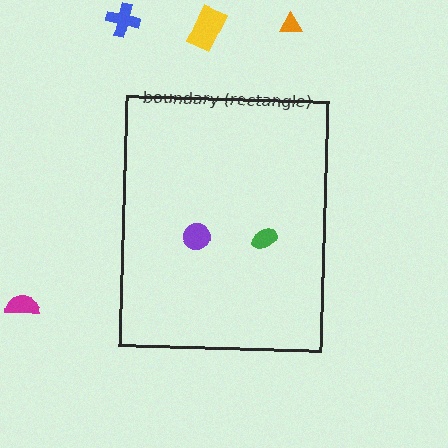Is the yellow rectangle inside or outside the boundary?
Outside.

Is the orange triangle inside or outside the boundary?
Outside.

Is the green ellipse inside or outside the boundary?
Inside.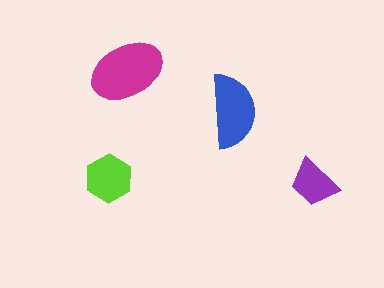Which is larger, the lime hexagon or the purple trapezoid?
The lime hexagon.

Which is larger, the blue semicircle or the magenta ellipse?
The magenta ellipse.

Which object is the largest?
The magenta ellipse.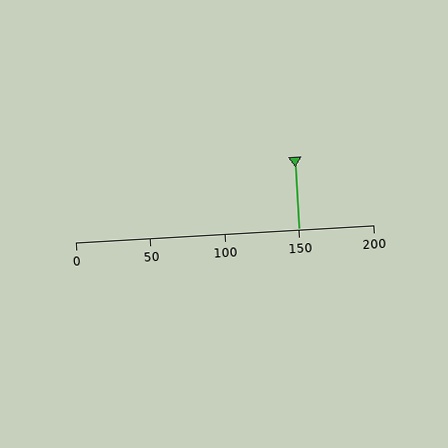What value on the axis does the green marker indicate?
The marker indicates approximately 150.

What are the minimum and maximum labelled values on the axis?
The axis runs from 0 to 200.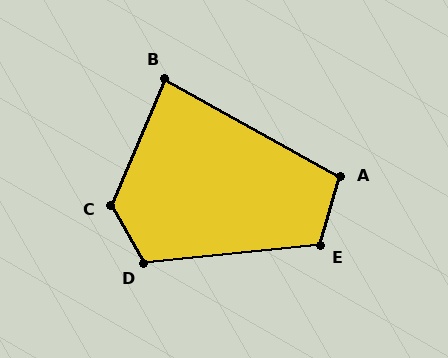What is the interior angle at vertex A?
Approximately 102 degrees (obtuse).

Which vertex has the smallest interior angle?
B, at approximately 84 degrees.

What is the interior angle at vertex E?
Approximately 113 degrees (obtuse).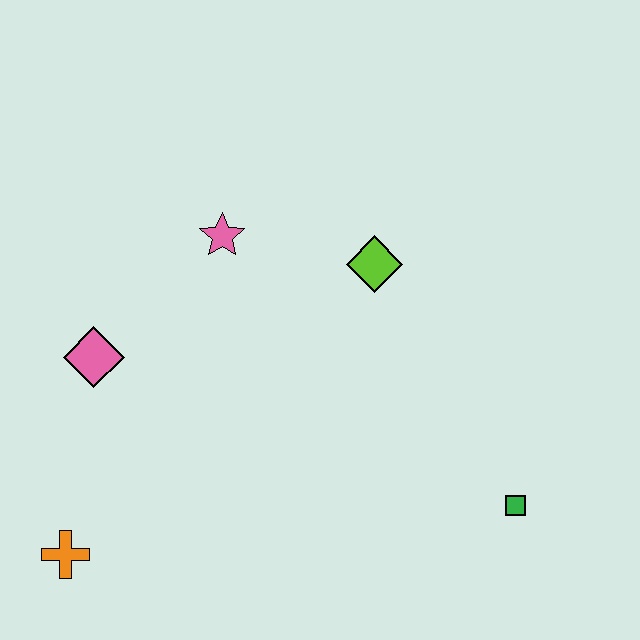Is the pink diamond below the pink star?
Yes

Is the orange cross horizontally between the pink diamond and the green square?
No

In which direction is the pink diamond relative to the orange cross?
The pink diamond is above the orange cross.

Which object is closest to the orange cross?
The pink diamond is closest to the orange cross.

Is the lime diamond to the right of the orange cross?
Yes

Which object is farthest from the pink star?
The green square is farthest from the pink star.